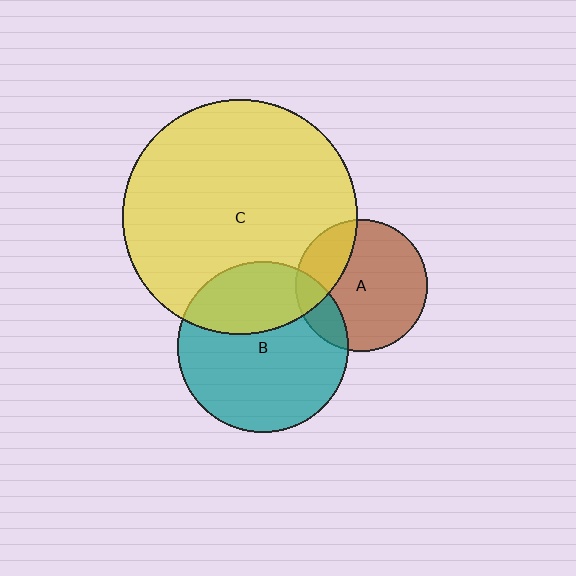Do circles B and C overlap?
Yes.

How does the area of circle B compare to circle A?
Approximately 1.7 times.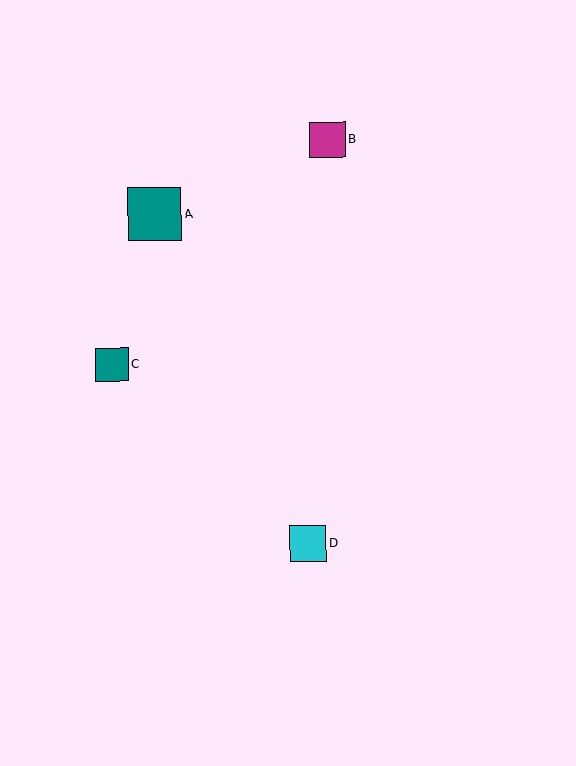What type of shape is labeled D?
Shape D is a cyan square.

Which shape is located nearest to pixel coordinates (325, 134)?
The magenta square (labeled B) at (327, 140) is nearest to that location.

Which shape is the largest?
The teal square (labeled A) is the largest.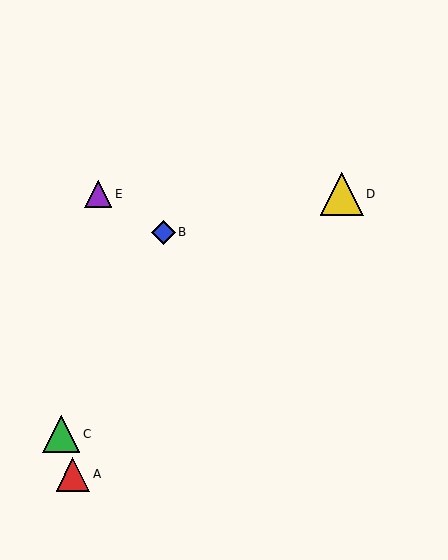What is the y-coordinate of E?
Object E is at y≈194.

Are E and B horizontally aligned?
No, E is at y≈194 and B is at y≈232.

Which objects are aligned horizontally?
Objects D, E are aligned horizontally.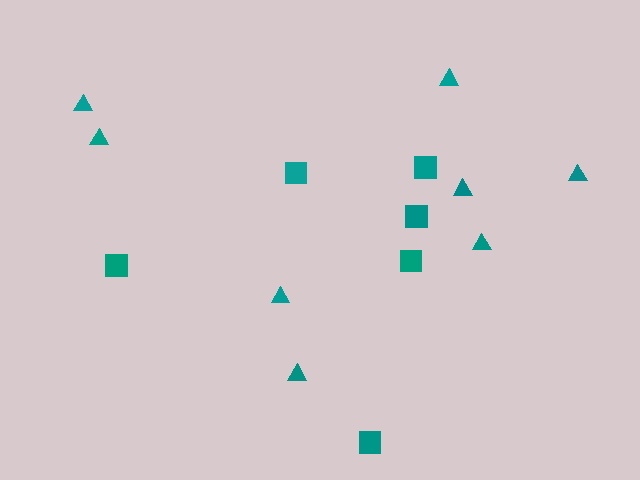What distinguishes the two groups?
There are 2 groups: one group of triangles (8) and one group of squares (6).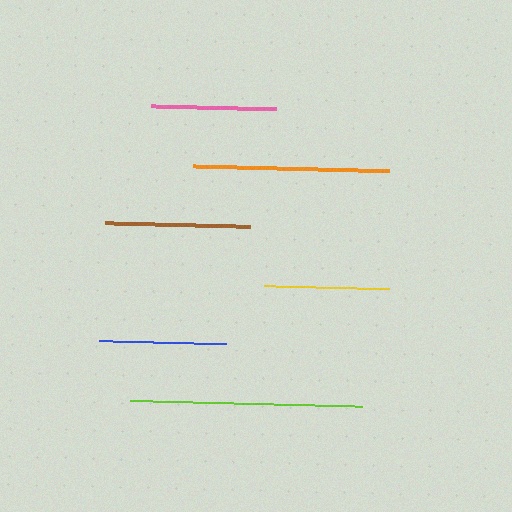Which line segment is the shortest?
The pink line is the shortest at approximately 124 pixels.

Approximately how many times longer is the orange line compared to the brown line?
The orange line is approximately 1.4 times the length of the brown line.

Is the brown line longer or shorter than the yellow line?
The brown line is longer than the yellow line.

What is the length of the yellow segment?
The yellow segment is approximately 124 pixels long.